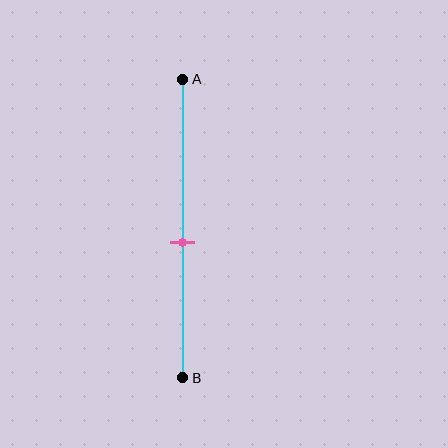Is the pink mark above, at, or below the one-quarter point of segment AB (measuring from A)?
The pink mark is below the one-quarter point of segment AB.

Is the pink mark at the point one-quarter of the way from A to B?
No, the mark is at about 55% from A, not at the 25% one-quarter point.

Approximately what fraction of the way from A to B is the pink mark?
The pink mark is approximately 55% of the way from A to B.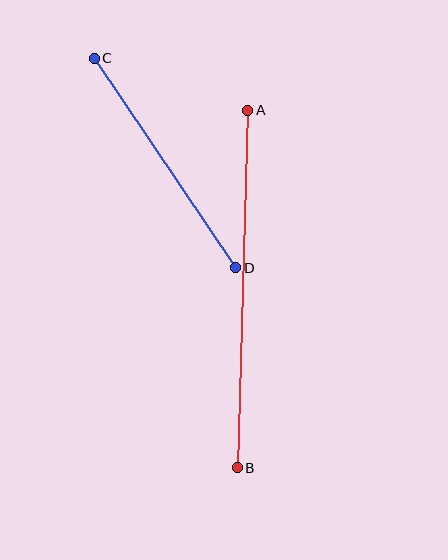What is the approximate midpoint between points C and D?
The midpoint is at approximately (165, 163) pixels.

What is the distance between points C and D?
The distance is approximately 253 pixels.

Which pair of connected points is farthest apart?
Points A and B are farthest apart.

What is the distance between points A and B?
The distance is approximately 358 pixels.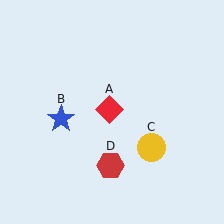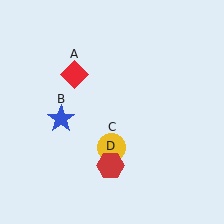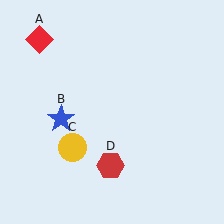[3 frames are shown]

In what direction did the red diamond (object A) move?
The red diamond (object A) moved up and to the left.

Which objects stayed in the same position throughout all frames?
Blue star (object B) and red hexagon (object D) remained stationary.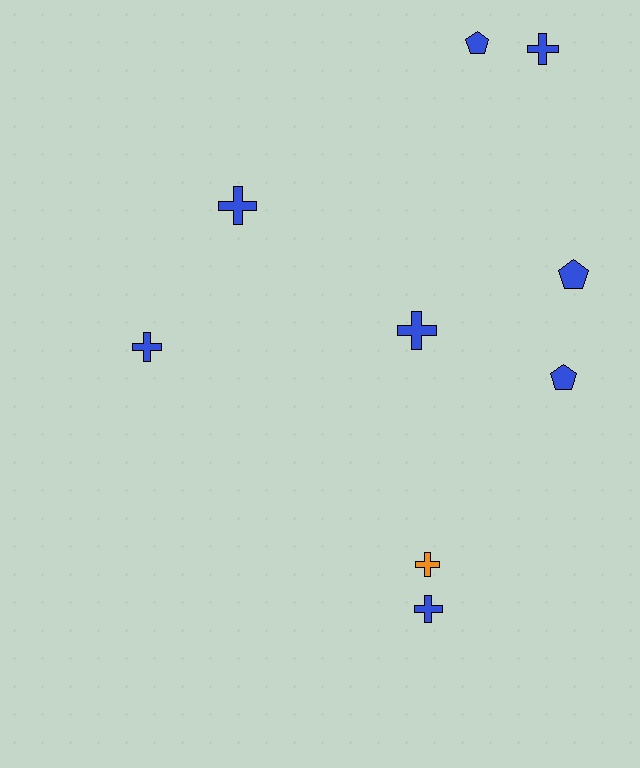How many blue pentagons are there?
There are 3 blue pentagons.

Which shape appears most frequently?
Cross, with 6 objects.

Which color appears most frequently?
Blue, with 8 objects.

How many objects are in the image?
There are 9 objects.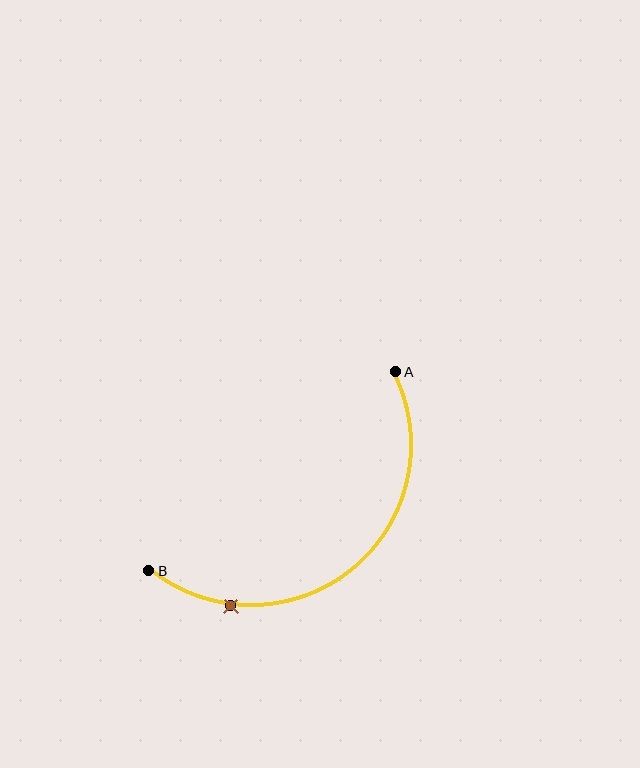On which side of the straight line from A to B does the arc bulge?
The arc bulges below and to the right of the straight line connecting A and B.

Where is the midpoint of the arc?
The arc midpoint is the point on the curve farthest from the straight line joining A and B. It sits below and to the right of that line.